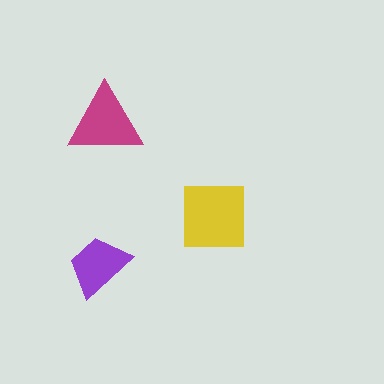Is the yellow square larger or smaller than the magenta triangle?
Larger.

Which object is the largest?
The yellow square.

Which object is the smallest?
The purple trapezoid.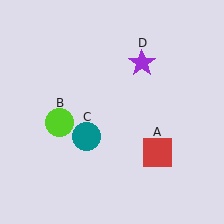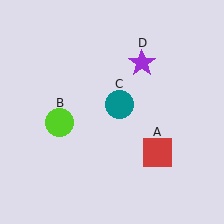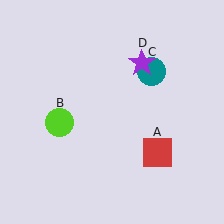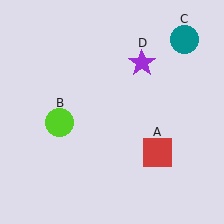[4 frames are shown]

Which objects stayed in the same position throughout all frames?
Red square (object A) and lime circle (object B) and purple star (object D) remained stationary.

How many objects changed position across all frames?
1 object changed position: teal circle (object C).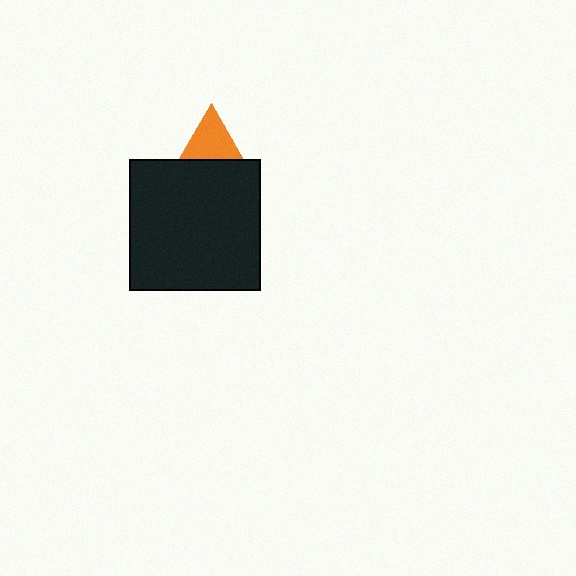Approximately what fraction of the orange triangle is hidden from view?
Roughly 57% of the orange triangle is hidden behind the black square.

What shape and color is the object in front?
The object in front is a black square.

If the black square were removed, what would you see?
You would see the complete orange triangle.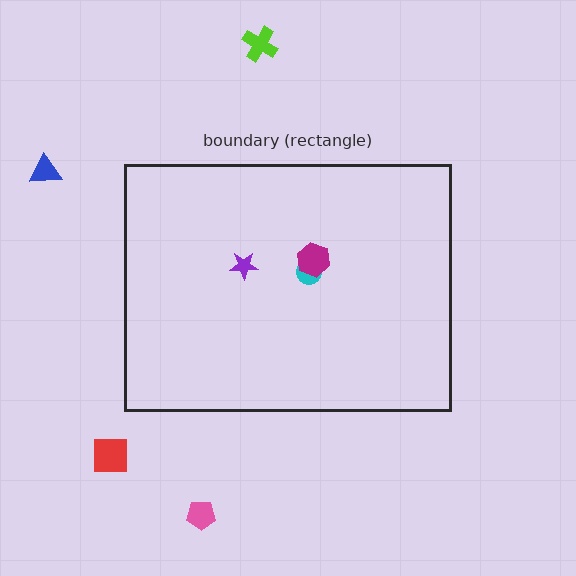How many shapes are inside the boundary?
3 inside, 4 outside.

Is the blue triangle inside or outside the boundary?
Outside.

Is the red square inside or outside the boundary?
Outside.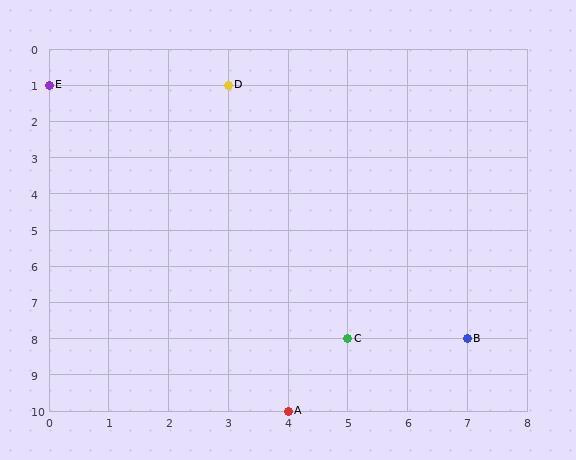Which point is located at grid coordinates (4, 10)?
Point A is at (4, 10).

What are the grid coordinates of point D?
Point D is at grid coordinates (3, 1).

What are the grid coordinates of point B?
Point B is at grid coordinates (7, 8).